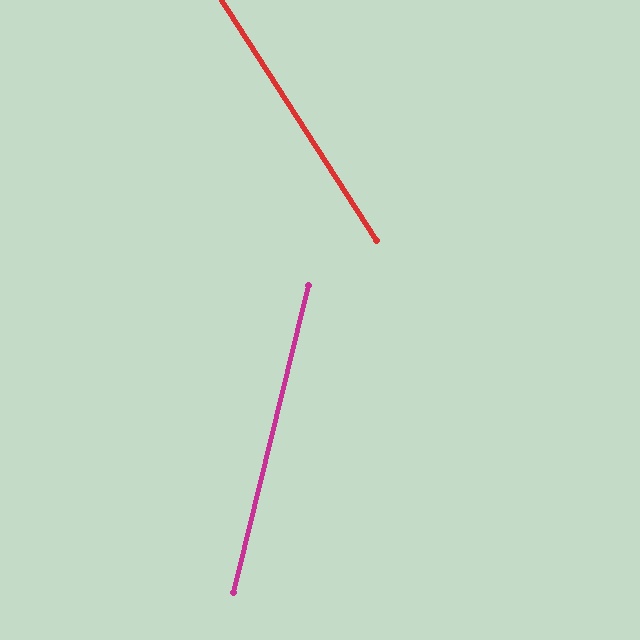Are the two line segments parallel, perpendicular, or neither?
Neither parallel nor perpendicular — they differ by about 47°.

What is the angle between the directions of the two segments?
Approximately 47 degrees.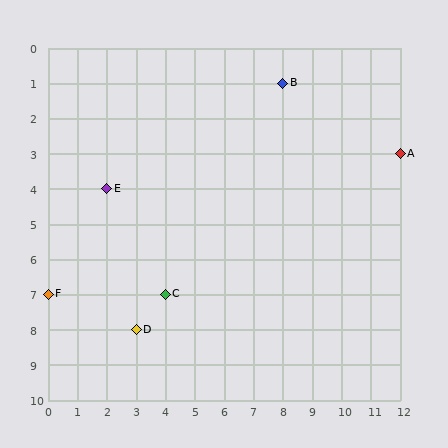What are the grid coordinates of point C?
Point C is at grid coordinates (4, 7).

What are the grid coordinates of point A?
Point A is at grid coordinates (12, 3).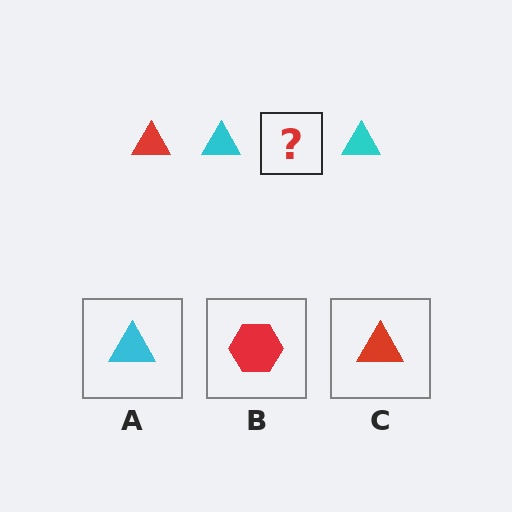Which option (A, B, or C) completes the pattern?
C.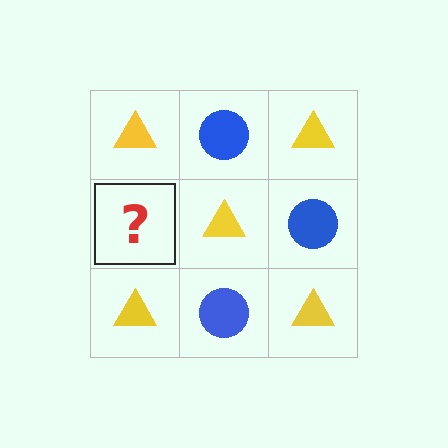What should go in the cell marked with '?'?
The missing cell should contain a blue circle.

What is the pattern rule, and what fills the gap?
The rule is that it alternates yellow triangle and blue circle in a checkerboard pattern. The gap should be filled with a blue circle.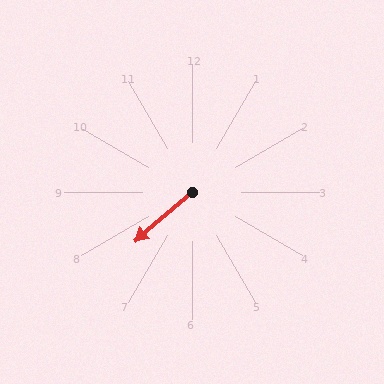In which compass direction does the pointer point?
Southwest.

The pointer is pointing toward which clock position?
Roughly 8 o'clock.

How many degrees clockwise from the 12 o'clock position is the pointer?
Approximately 230 degrees.